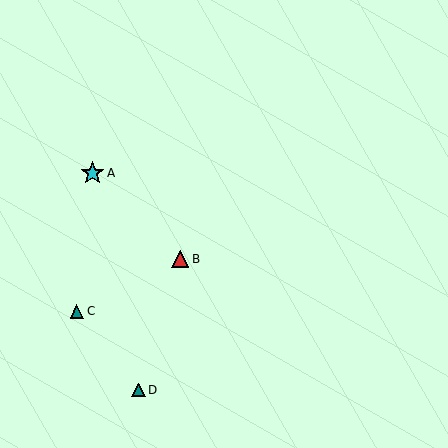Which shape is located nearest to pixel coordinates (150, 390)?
The teal triangle (labeled D) at (139, 390) is nearest to that location.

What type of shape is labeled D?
Shape D is a teal triangle.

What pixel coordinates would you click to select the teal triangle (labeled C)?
Click at (77, 311) to select the teal triangle C.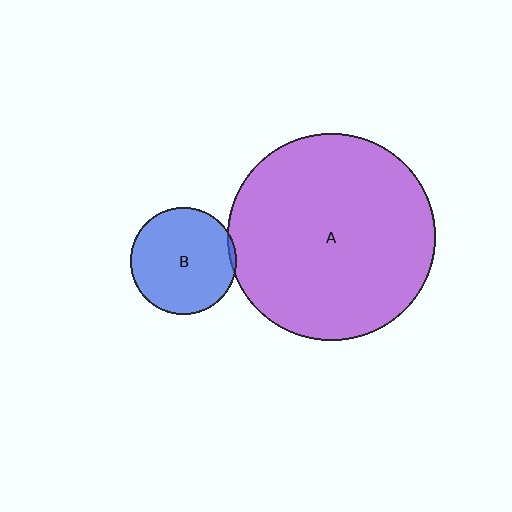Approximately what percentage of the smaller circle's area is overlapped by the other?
Approximately 5%.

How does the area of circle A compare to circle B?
Approximately 3.8 times.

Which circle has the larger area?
Circle A (purple).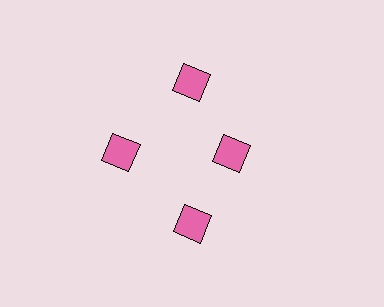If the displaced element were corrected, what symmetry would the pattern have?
It would have 4-fold rotational symmetry — the pattern would map onto itself every 90 degrees.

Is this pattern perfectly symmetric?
No. The 4 pink diamonds are arranged in a ring, but one element near the 3 o'clock position is pulled inward toward the center, breaking the 4-fold rotational symmetry.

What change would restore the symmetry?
The symmetry would be restored by moving it outward, back onto the ring so that all 4 diamonds sit at equal angles and equal distance from the center.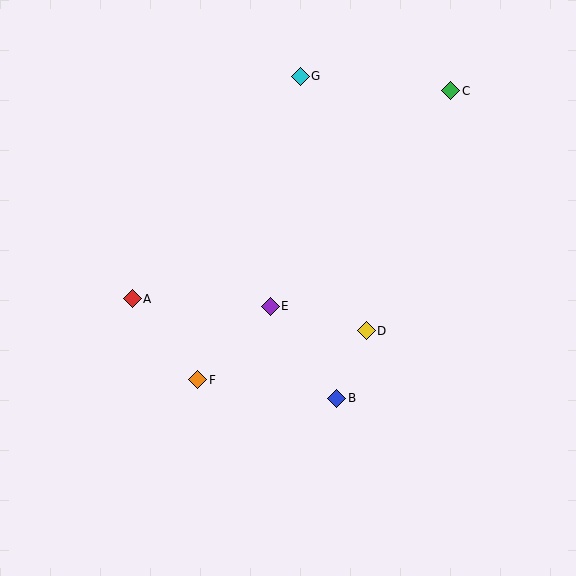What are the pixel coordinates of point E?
Point E is at (270, 306).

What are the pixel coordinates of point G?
Point G is at (300, 76).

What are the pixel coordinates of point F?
Point F is at (198, 380).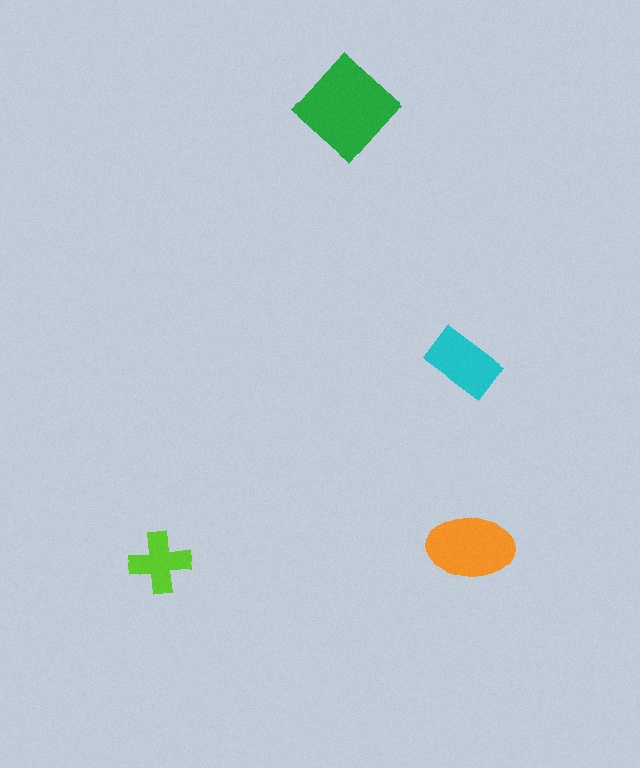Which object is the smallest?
The lime cross.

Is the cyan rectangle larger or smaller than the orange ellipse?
Smaller.